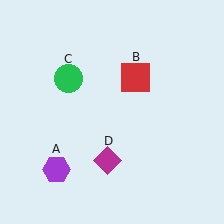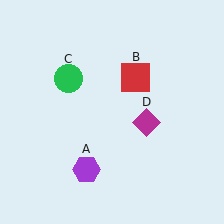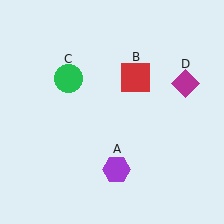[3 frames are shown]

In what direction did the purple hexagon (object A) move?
The purple hexagon (object A) moved right.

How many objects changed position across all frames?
2 objects changed position: purple hexagon (object A), magenta diamond (object D).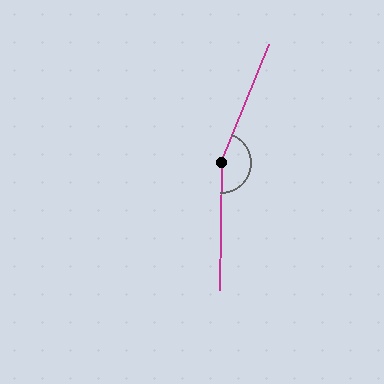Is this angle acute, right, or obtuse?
It is obtuse.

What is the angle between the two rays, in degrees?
Approximately 159 degrees.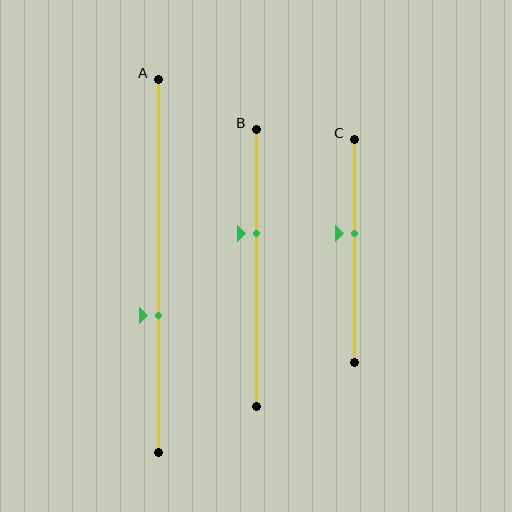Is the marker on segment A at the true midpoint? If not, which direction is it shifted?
No, the marker on segment A is shifted downward by about 13% of the segment length.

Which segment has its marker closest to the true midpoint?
Segment C has its marker closest to the true midpoint.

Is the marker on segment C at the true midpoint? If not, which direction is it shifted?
No, the marker on segment C is shifted upward by about 8% of the segment length.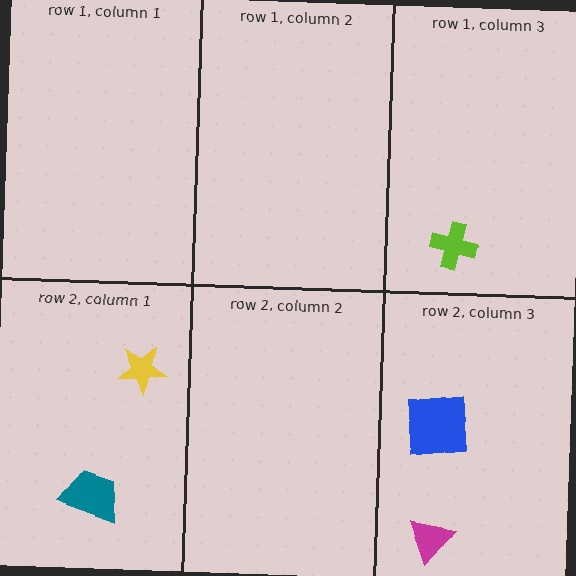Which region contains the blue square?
The row 2, column 3 region.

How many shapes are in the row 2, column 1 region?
2.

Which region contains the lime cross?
The row 1, column 3 region.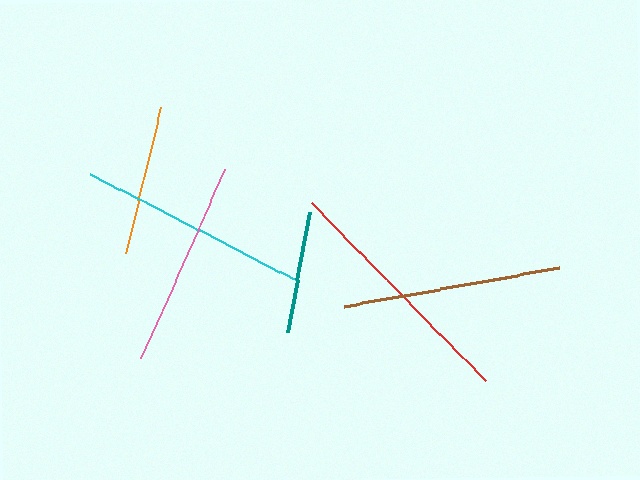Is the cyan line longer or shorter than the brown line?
The cyan line is longer than the brown line.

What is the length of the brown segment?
The brown segment is approximately 219 pixels long.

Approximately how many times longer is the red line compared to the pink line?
The red line is approximately 1.2 times the length of the pink line.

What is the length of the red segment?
The red segment is approximately 249 pixels long.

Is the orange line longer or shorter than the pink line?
The pink line is longer than the orange line.